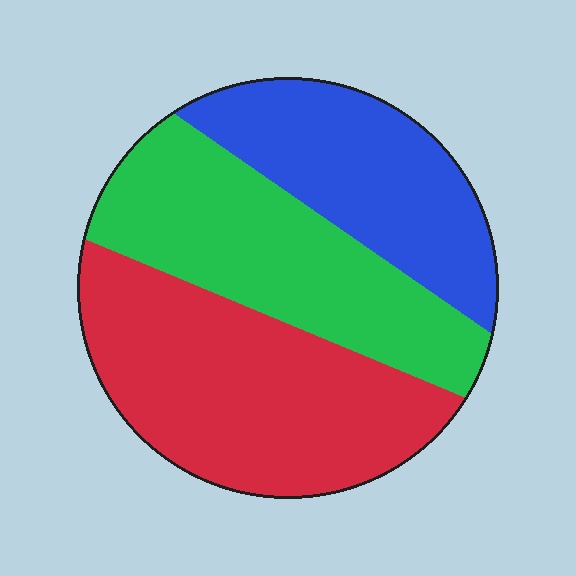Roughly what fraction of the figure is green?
Green takes up between a quarter and a half of the figure.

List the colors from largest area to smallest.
From largest to smallest: red, green, blue.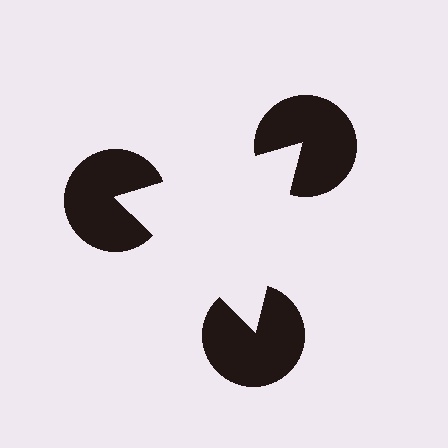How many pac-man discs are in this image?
There are 3 — one at each vertex of the illusory triangle.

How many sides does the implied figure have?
3 sides.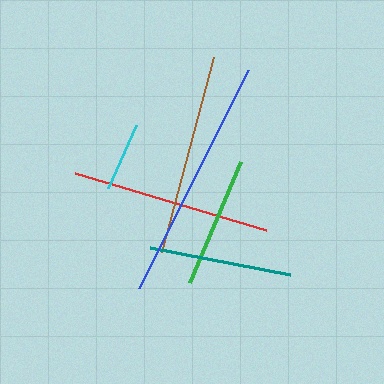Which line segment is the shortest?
The cyan line is the shortest at approximately 68 pixels.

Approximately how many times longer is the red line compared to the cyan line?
The red line is approximately 2.9 times the length of the cyan line.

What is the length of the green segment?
The green segment is approximately 131 pixels long.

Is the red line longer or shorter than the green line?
The red line is longer than the green line.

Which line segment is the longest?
The blue line is the longest at approximately 243 pixels.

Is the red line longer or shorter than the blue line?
The blue line is longer than the red line.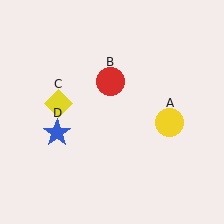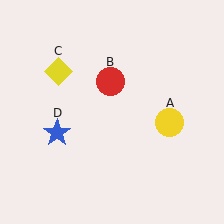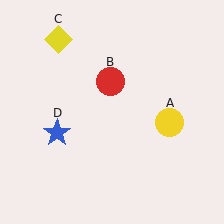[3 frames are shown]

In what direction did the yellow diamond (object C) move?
The yellow diamond (object C) moved up.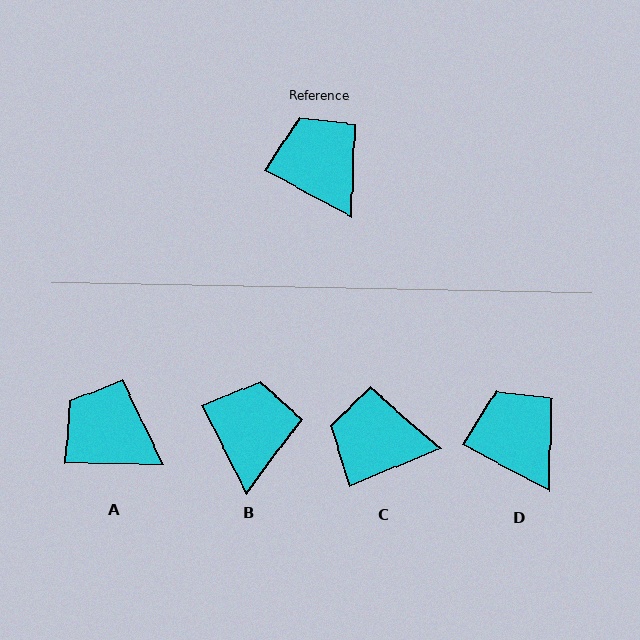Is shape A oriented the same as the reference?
No, it is off by about 28 degrees.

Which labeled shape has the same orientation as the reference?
D.